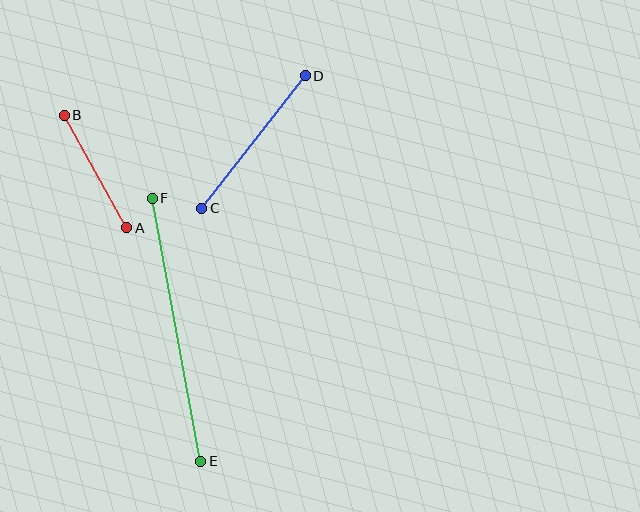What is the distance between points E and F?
The distance is approximately 267 pixels.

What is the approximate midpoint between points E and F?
The midpoint is at approximately (177, 330) pixels.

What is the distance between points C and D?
The distance is approximately 168 pixels.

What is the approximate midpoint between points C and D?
The midpoint is at approximately (253, 142) pixels.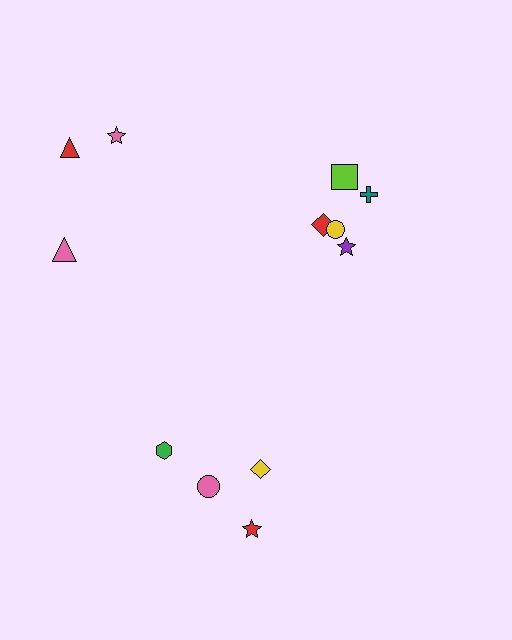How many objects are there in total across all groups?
There are 12 objects.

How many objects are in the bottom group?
There are 4 objects.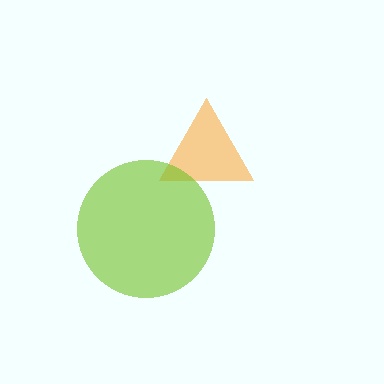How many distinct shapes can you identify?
There are 2 distinct shapes: an orange triangle, a lime circle.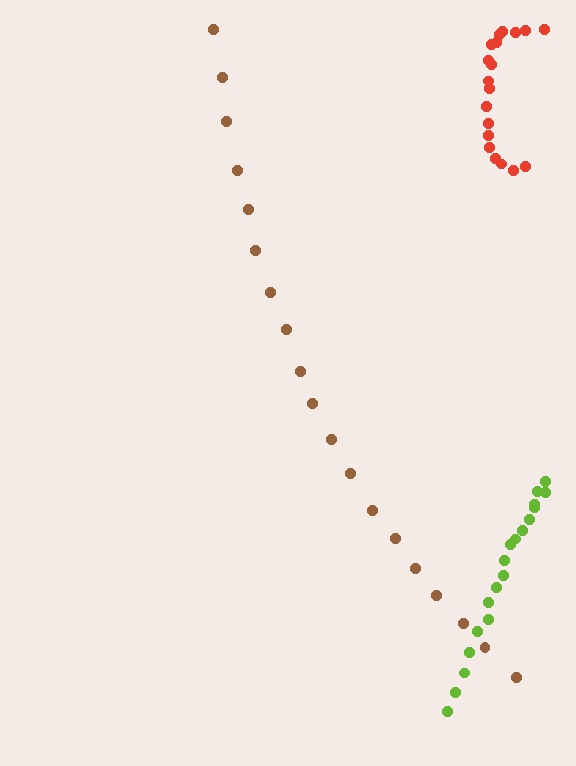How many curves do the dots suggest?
There are 3 distinct paths.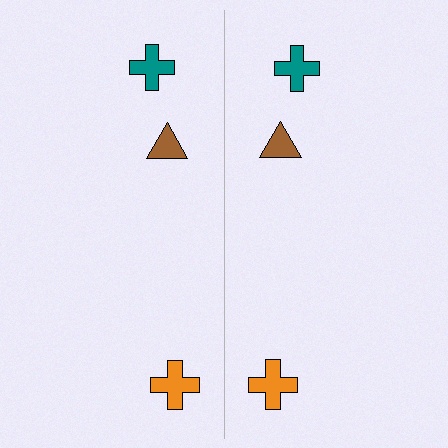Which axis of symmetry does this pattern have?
The pattern has a vertical axis of symmetry running through the center of the image.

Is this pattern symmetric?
Yes, this pattern has bilateral (reflection) symmetry.